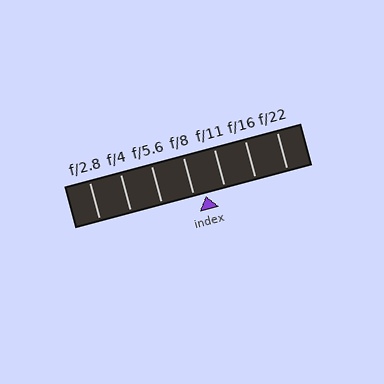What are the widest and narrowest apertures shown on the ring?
The widest aperture shown is f/2.8 and the narrowest is f/22.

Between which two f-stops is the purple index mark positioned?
The index mark is between f/8 and f/11.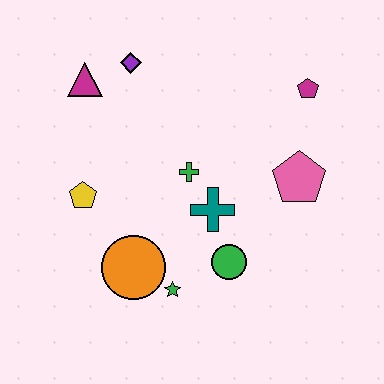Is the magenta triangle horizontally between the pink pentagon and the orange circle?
No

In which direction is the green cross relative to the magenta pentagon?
The green cross is to the left of the magenta pentagon.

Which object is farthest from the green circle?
The magenta triangle is farthest from the green circle.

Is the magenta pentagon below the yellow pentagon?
No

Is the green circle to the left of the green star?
No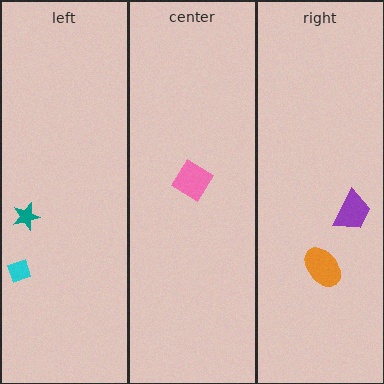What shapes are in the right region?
The purple trapezoid, the orange ellipse.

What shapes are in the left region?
The cyan diamond, the teal star.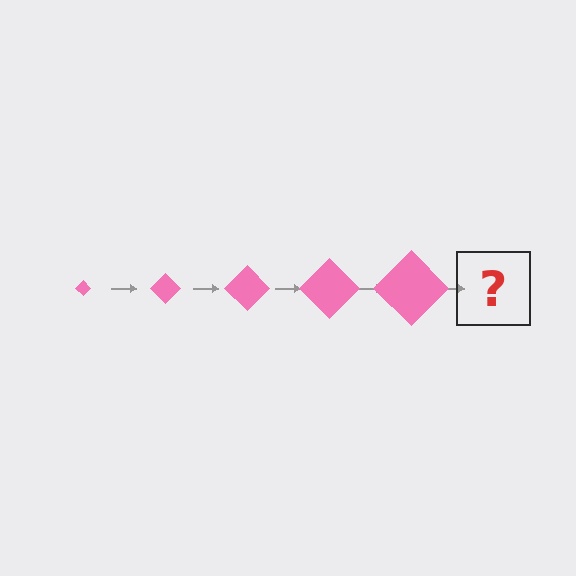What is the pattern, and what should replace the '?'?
The pattern is that the diamond gets progressively larger each step. The '?' should be a pink diamond, larger than the previous one.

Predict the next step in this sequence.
The next step is a pink diamond, larger than the previous one.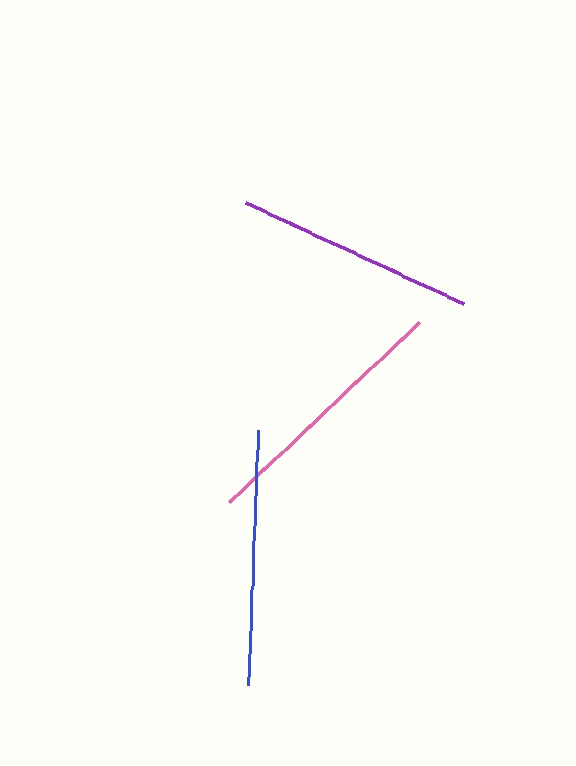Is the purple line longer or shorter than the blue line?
The blue line is longer than the purple line.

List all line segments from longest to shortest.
From longest to shortest: pink, blue, purple.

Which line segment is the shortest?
The purple line is the shortest at approximately 239 pixels.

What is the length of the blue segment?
The blue segment is approximately 255 pixels long.